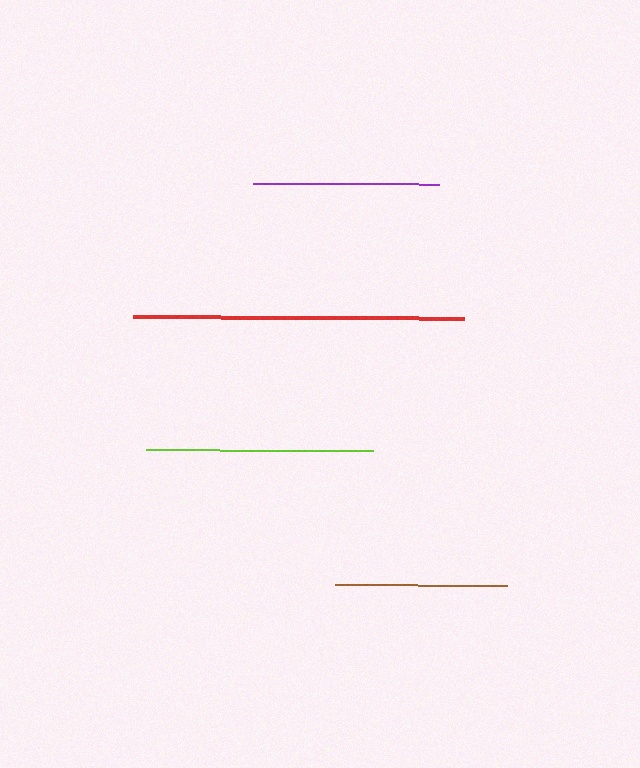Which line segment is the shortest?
The brown line is the shortest at approximately 171 pixels.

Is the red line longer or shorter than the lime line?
The red line is longer than the lime line.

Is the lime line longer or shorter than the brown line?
The lime line is longer than the brown line.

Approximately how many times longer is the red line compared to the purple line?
The red line is approximately 1.8 times the length of the purple line.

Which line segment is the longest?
The red line is the longest at approximately 331 pixels.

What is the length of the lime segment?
The lime segment is approximately 226 pixels long.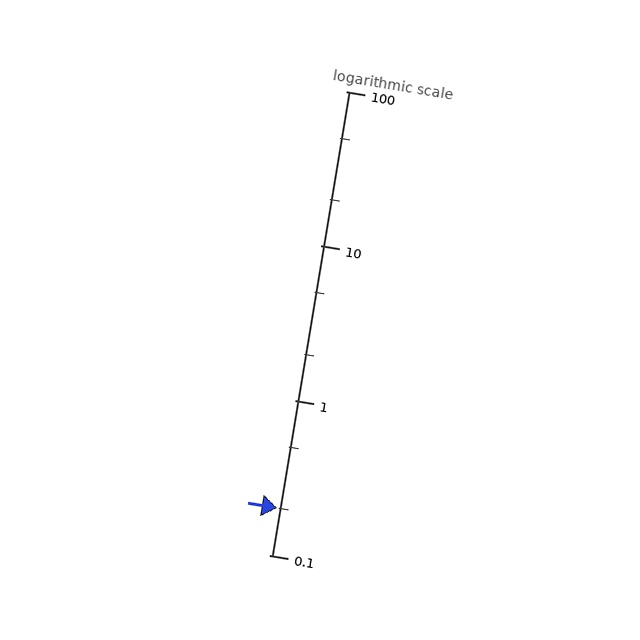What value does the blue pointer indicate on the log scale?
The pointer indicates approximately 0.2.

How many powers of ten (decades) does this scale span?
The scale spans 3 decades, from 0.1 to 100.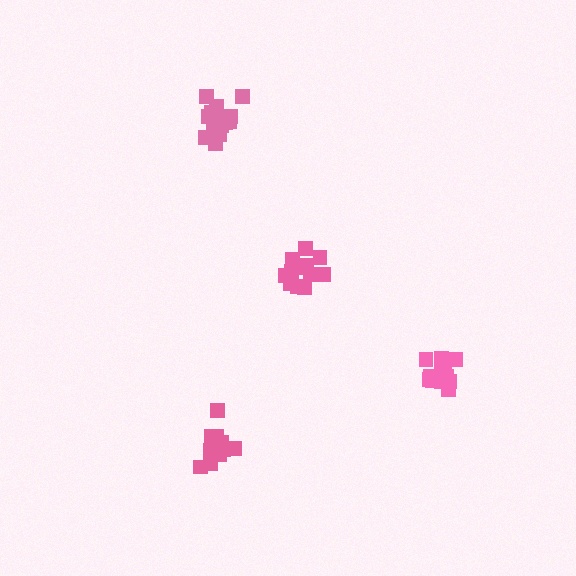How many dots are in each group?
Group 1: 12 dots, Group 2: 13 dots, Group 3: 17 dots, Group 4: 12 dots (54 total).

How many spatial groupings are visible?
There are 4 spatial groupings.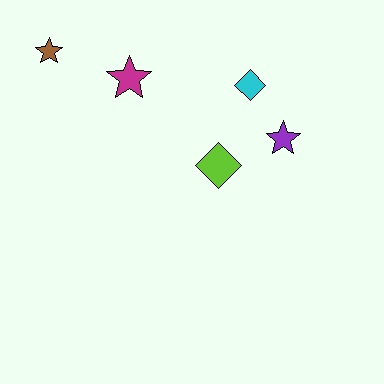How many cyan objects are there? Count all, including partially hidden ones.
There is 1 cyan object.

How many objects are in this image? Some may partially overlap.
There are 5 objects.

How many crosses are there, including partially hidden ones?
There are no crosses.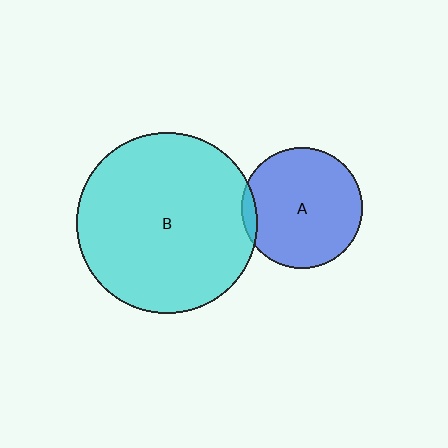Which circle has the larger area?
Circle B (cyan).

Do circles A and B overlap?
Yes.